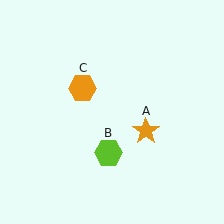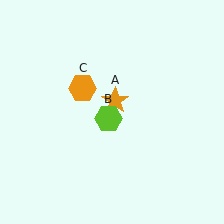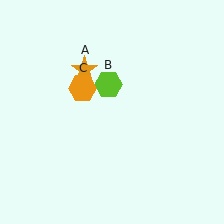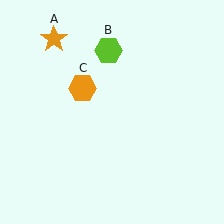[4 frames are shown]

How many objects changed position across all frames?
2 objects changed position: orange star (object A), lime hexagon (object B).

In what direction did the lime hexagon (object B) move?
The lime hexagon (object B) moved up.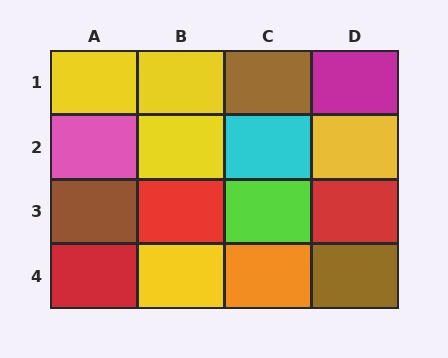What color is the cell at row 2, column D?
Yellow.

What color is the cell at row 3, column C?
Lime.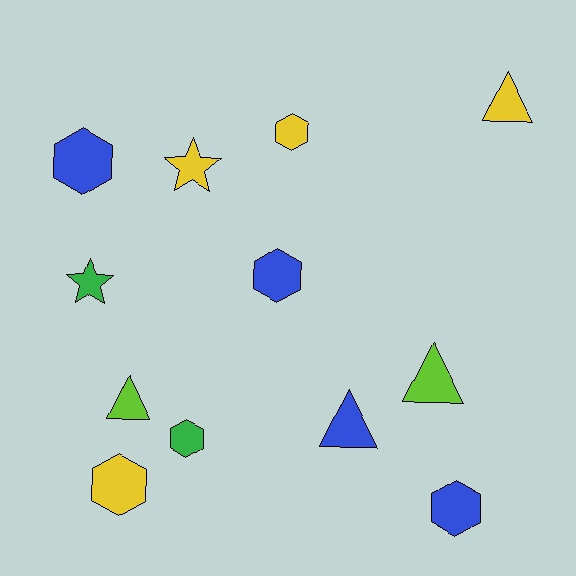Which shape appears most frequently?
Hexagon, with 6 objects.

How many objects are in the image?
There are 12 objects.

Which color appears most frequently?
Blue, with 4 objects.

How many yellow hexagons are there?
There are 2 yellow hexagons.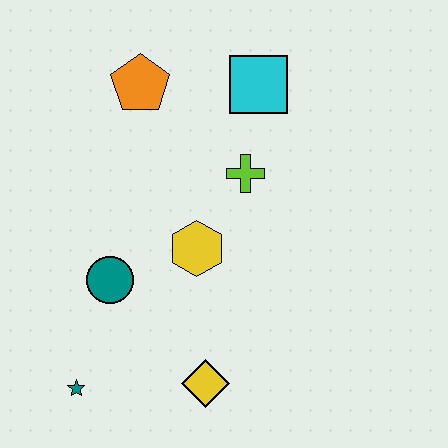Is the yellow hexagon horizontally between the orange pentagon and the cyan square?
Yes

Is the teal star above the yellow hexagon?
No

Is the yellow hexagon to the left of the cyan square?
Yes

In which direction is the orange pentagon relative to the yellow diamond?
The orange pentagon is above the yellow diamond.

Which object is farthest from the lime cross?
The teal star is farthest from the lime cross.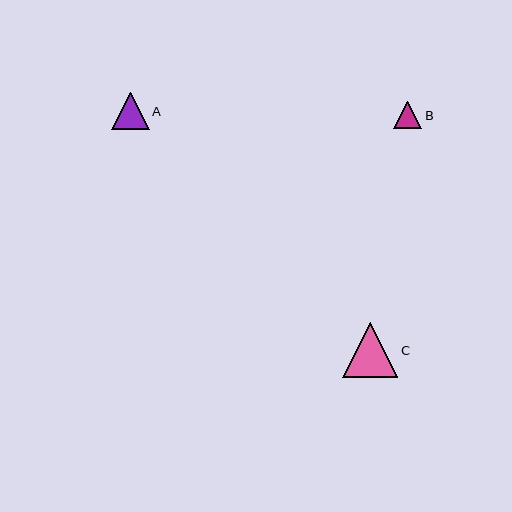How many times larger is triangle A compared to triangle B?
Triangle A is approximately 1.3 times the size of triangle B.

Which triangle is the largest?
Triangle C is the largest with a size of approximately 55 pixels.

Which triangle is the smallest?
Triangle B is the smallest with a size of approximately 28 pixels.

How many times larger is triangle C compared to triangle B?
Triangle C is approximately 2.0 times the size of triangle B.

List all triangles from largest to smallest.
From largest to smallest: C, A, B.